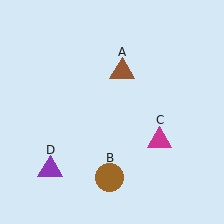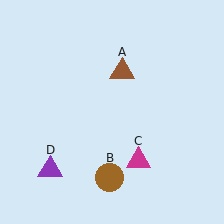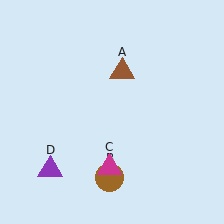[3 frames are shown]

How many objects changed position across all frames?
1 object changed position: magenta triangle (object C).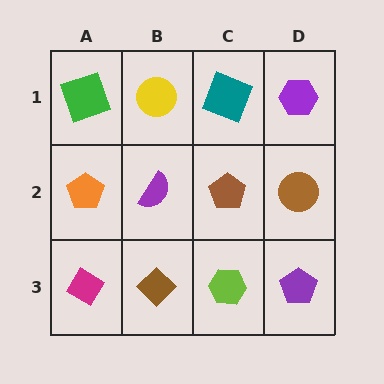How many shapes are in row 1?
4 shapes.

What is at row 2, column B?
A purple semicircle.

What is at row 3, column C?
A lime hexagon.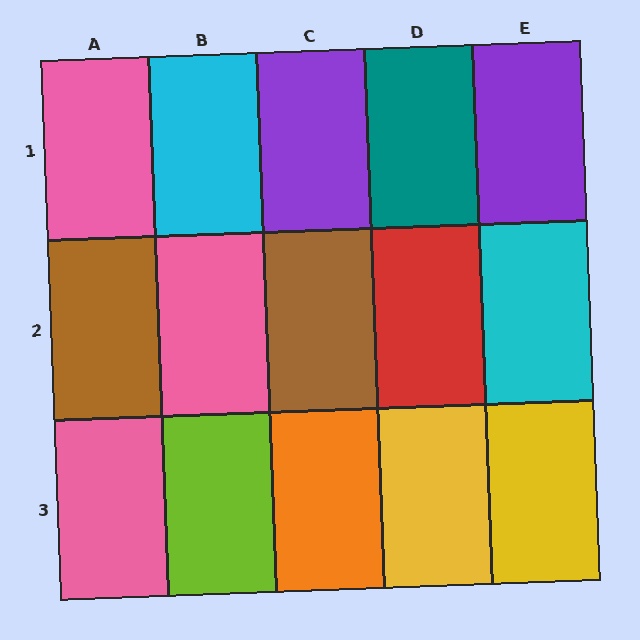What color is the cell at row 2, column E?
Cyan.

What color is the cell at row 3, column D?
Yellow.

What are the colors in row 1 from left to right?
Pink, cyan, purple, teal, purple.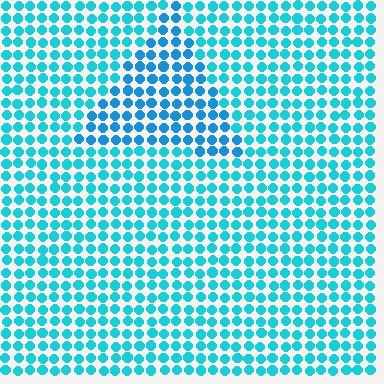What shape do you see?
I see a triangle.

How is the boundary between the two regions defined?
The boundary is defined purely by a slight shift in hue (about 20 degrees). Spacing, size, and orientation are identical on both sides.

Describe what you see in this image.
The image is filled with small cyan elements in a uniform arrangement. A triangle-shaped region is visible where the elements are tinted to a slightly different hue, forming a subtle color boundary.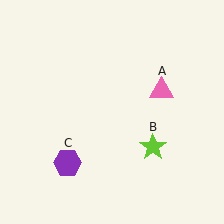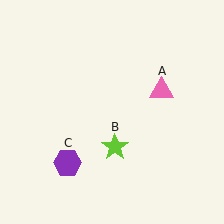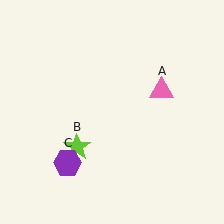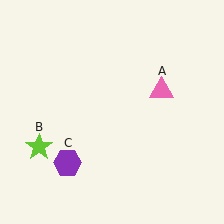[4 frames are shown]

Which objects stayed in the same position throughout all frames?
Pink triangle (object A) and purple hexagon (object C) remained stationary.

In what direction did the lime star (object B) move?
The lime star (object B) moved left.